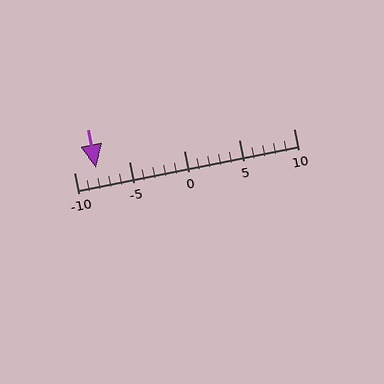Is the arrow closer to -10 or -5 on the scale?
The arrow is closer to -10.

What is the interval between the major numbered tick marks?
The major tick marks are spaced 5 units apart.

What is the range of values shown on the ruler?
The ruler shows values from -10 to 10.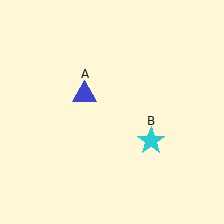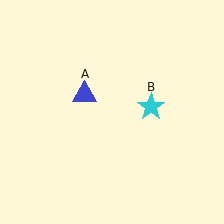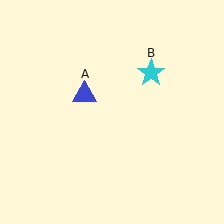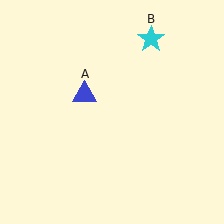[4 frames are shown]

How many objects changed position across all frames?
1 object changed position: cyan star (object B).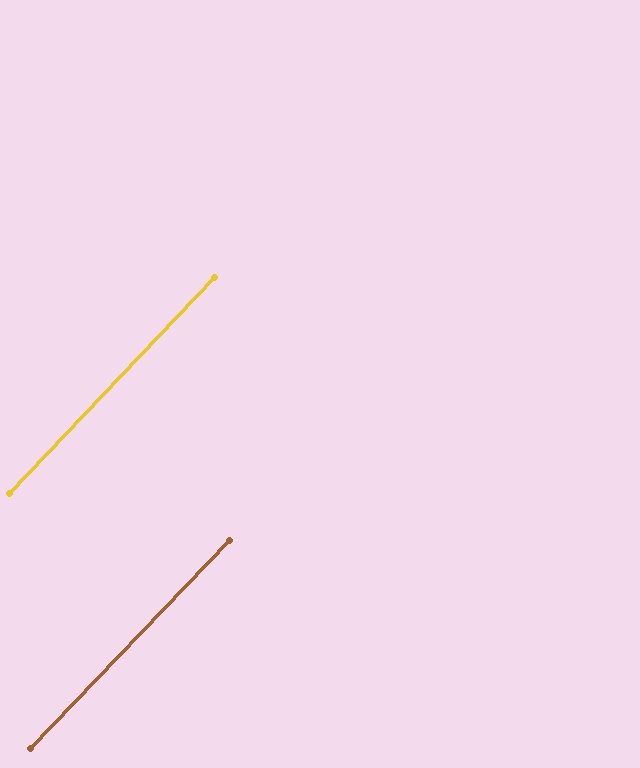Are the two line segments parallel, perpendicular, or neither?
Parallel — their directions differ by only 0.3°.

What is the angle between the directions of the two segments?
Approximately 0 degrees.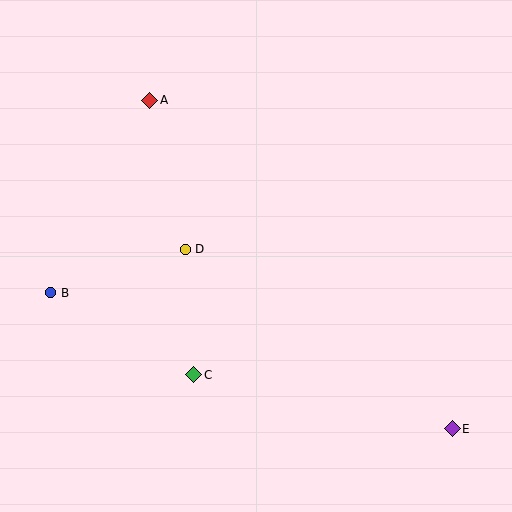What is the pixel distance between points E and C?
The distance between E and C is 264 pixels.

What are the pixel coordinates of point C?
Point C is at (194, 375).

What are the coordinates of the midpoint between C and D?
The midpoint between C and D is at (189, 312).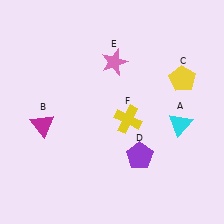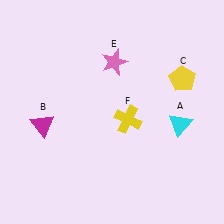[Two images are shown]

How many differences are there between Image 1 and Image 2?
There is 1 difference between the two images.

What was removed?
The purple pentagon (D) was removed in Image 2.